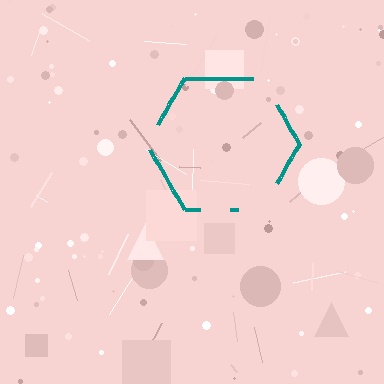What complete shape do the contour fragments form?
The contour fragments form a hexagon.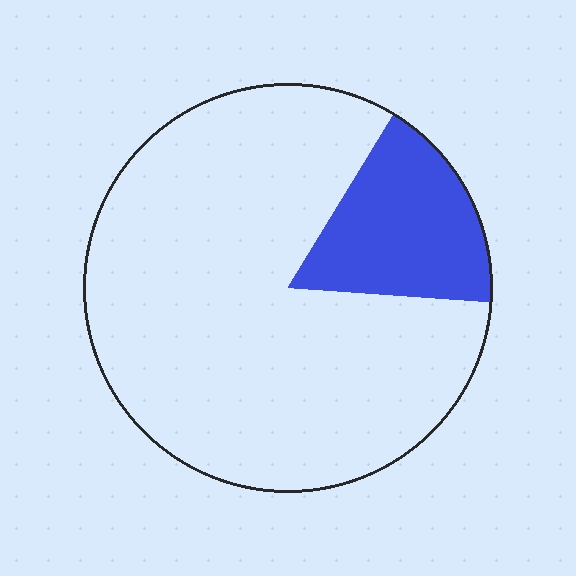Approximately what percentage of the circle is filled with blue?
Approximately 20%.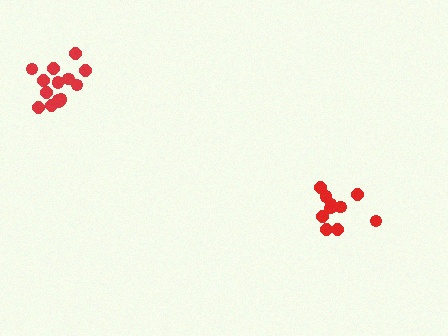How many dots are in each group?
Group 1: 10 dots, Group 2: 15 dots (25 total).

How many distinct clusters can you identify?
There are 2 distinct clusters.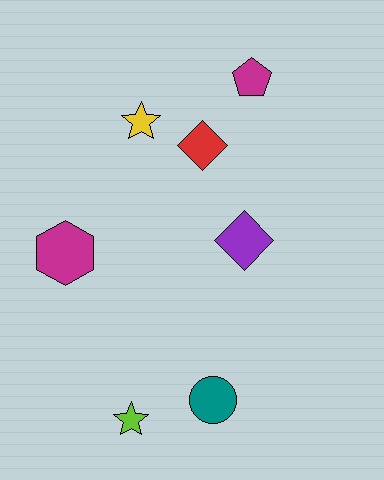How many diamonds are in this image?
There are 2 diamonds.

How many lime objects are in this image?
There is 1 lime object.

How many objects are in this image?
There are 7 objects.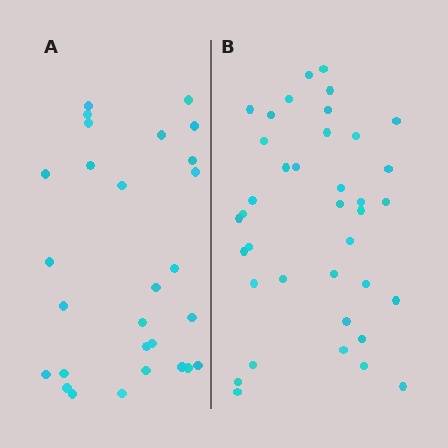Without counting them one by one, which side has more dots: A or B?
Region B (the right region) has more dots.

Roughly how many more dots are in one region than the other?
Region B has roughly 10 or so more dots than region A.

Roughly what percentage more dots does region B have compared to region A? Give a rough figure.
About 35% more.